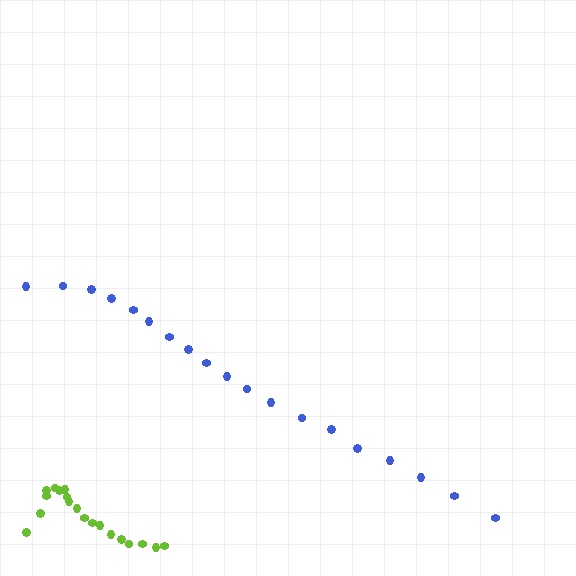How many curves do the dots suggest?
There are 2 distinct paths.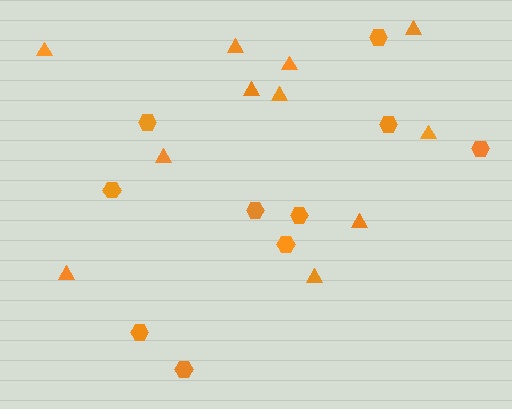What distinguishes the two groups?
There are 2 groups: one group of hexagons (10) and one group of triangles (11).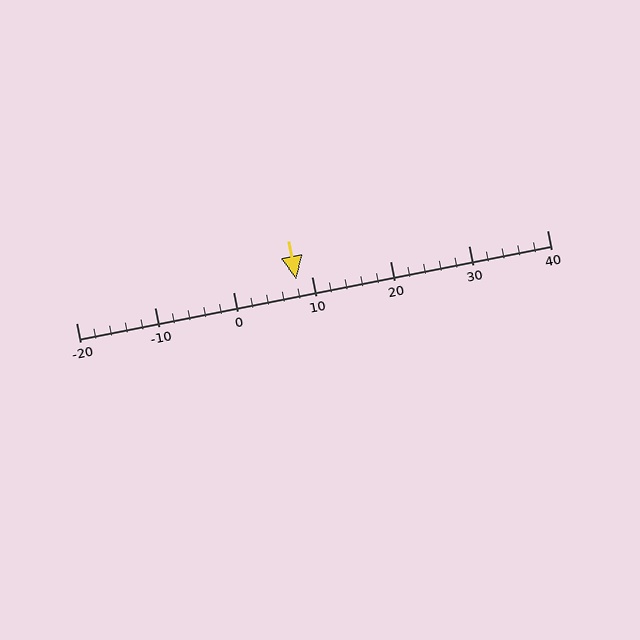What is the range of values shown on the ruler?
The ruler shows values from -20 to 40.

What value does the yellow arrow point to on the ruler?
The yellow arrow points to approximately 8.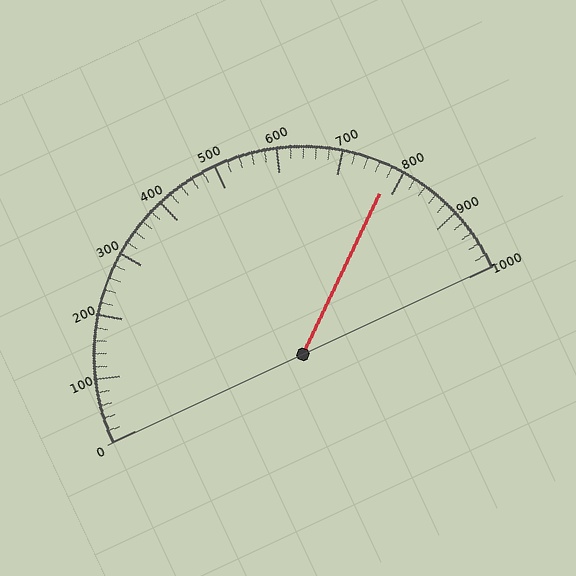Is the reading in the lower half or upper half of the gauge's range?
The reading is in the upper half of the range (0 to 1000).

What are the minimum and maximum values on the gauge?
The gauge ranges from 0 to 1000.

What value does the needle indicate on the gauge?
The needle indicates approximately 780.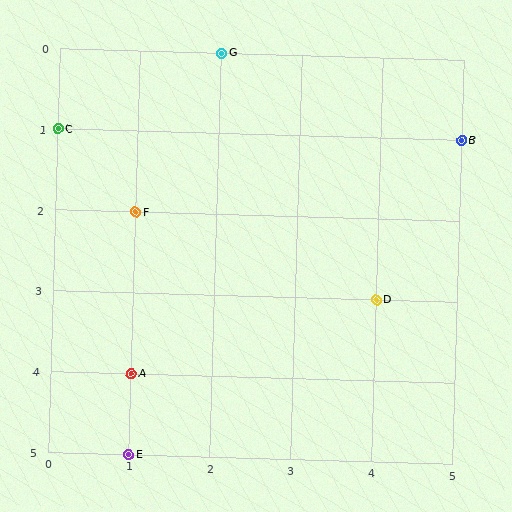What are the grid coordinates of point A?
Point A is at grid coordinates (1, 4).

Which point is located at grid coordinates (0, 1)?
Point C is at (0, 1).